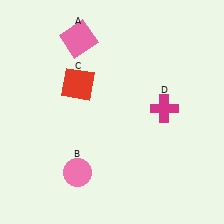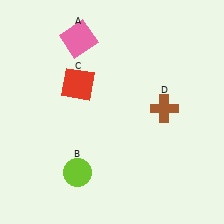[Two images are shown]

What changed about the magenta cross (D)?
In Image 1, D is magenta. In Image 2, it changed to brown.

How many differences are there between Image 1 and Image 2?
There are 2 differences between the two images.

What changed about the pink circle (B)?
In Image 1, B is pink. In Image 2, it changed to lime.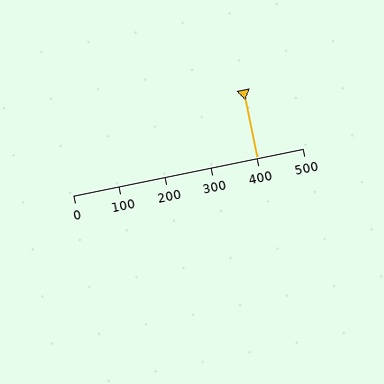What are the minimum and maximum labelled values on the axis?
The axis runs from 0 to 500.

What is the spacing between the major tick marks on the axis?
The major ticks are spaced 100 apart.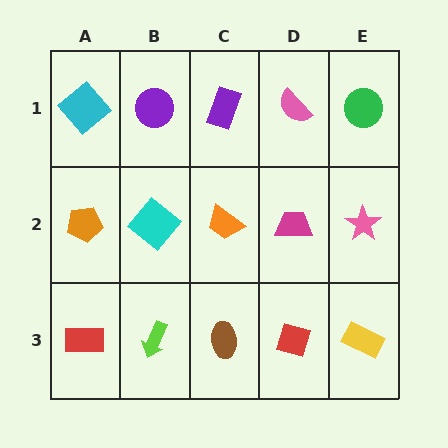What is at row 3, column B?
A lime arrow.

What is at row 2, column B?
A cyan diamond.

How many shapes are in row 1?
5 shapes.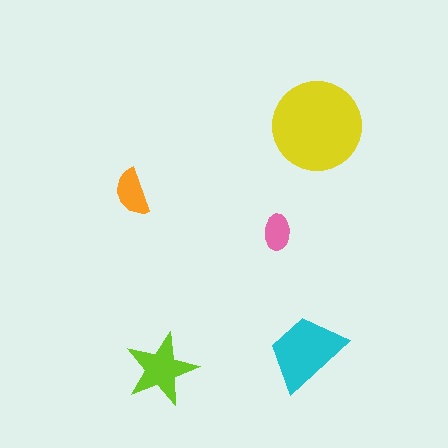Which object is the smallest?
The pink ellipse.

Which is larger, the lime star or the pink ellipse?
The lime star.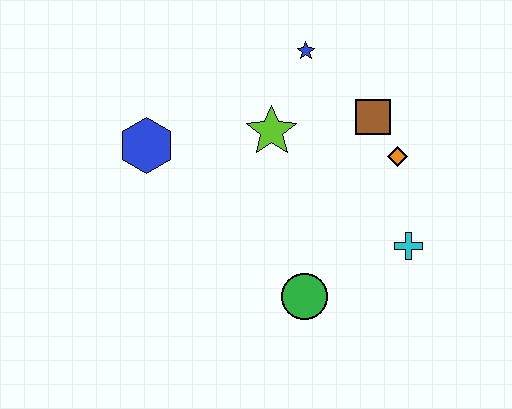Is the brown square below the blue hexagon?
No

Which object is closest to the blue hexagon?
The lime star is closest to the blue hexagon.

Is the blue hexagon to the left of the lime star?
Yes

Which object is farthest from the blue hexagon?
The cyan cross is farthest from the blue hexagon.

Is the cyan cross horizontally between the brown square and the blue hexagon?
No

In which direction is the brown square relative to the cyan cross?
The brown square is above the cyan cross.